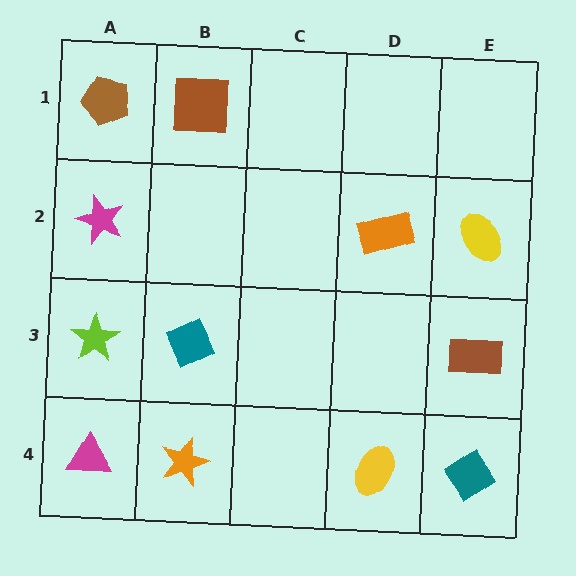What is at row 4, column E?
A teal diamond.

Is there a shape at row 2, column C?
No, that cell is empty.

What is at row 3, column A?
A lime star.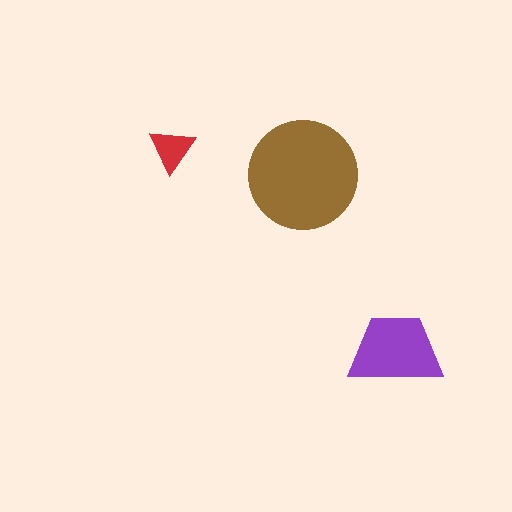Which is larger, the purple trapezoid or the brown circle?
The brown circle.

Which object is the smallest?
The red triangle.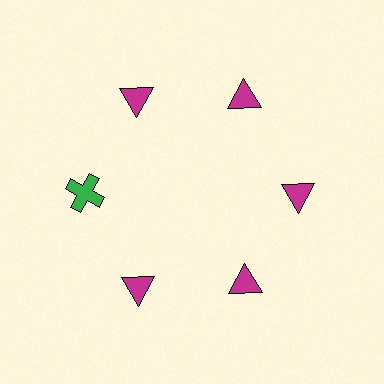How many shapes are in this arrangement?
There are 6 shapes arranged in a ring pattern.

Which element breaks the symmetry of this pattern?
The green cross at roughly the 9 o'clock position breaks the symmetry. All other shapes are magenta triangles.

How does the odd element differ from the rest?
It differs in both color (green instead of magenta) and shape (cross instead of triangle).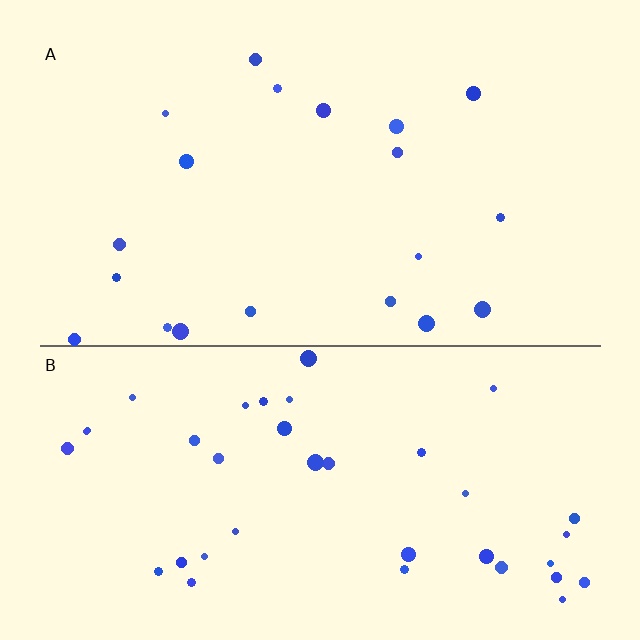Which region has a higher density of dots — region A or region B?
B (the bottom).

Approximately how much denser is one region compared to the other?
Approximately 2.0× — region B over region A.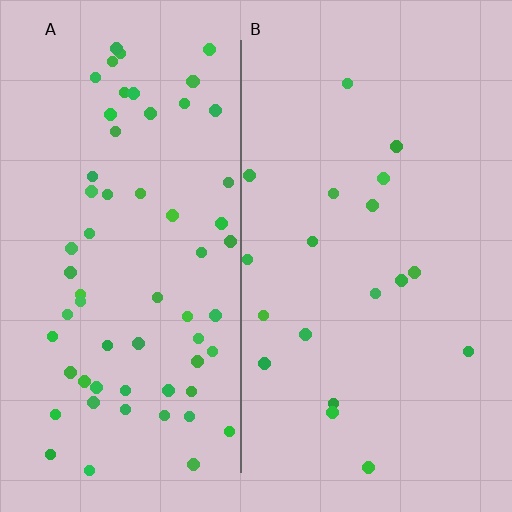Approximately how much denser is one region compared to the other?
Approximately 3.4× — region A over region B.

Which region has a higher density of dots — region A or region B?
A (the left).